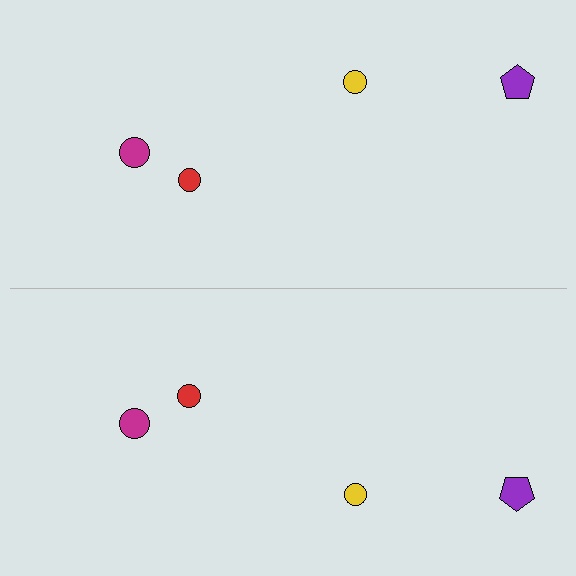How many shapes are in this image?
There are 8 shapes in this image.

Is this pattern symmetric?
Yes, this pattern has bilateral (reflection) symmetry.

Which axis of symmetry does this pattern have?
The pattern has a horizontal axis of symmetry running through the center of the image.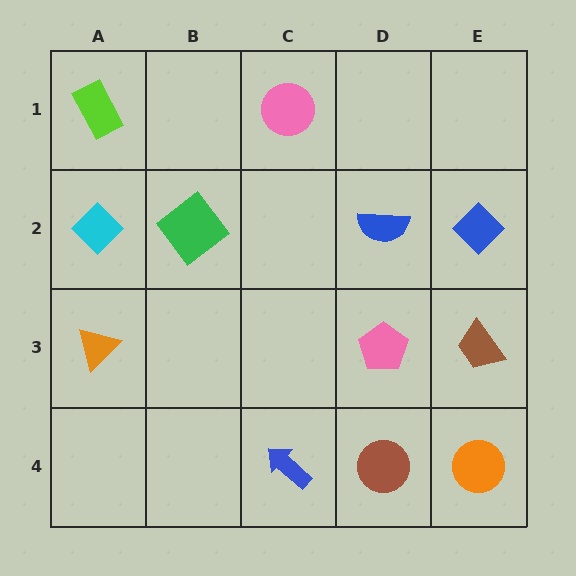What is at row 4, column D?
A brown circle.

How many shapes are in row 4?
3 shapes.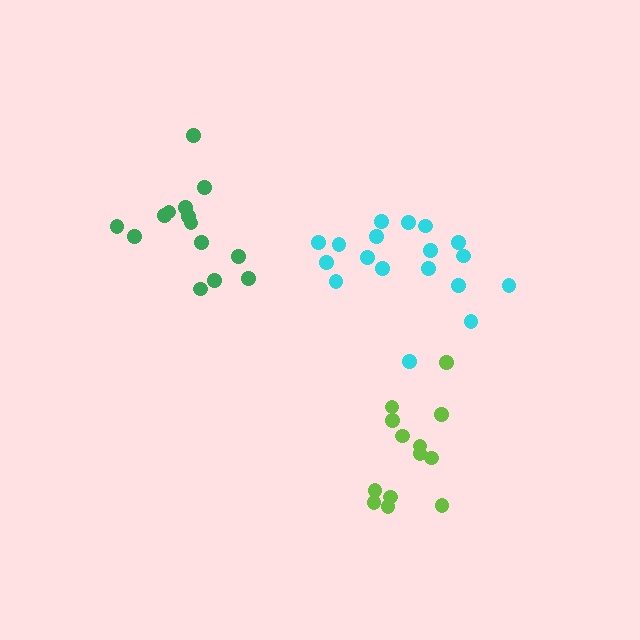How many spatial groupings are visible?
There are 3 spatial groupings.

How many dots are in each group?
Group 1: 14 dots, Group 2: 13 dots, Group 3: 18 dots (45 total).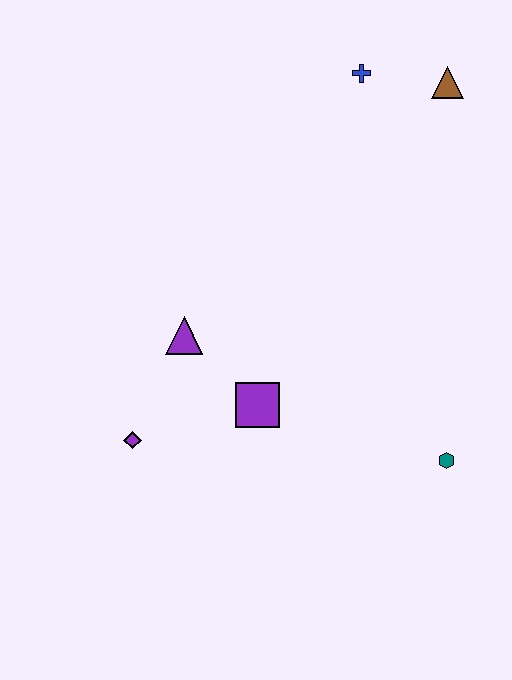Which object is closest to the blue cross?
The brown triangle is closest to the blue cross.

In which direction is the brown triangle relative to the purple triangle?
The brown triangle is to the right of the purple triangle.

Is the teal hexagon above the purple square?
No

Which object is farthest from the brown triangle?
The purple diamond is farthest from the brown triangle.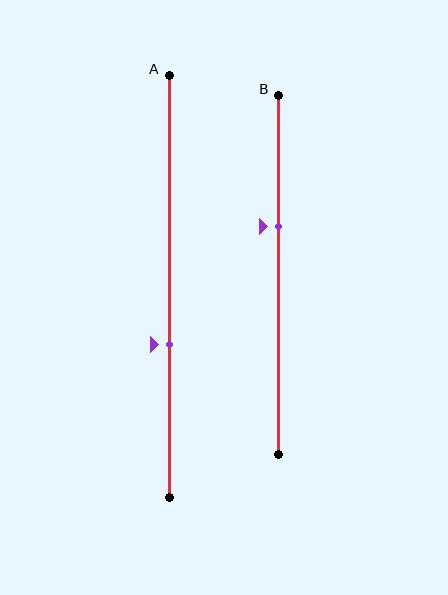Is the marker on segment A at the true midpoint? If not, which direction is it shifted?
No, the marker on segment A is shifted downward by about 14% of the segment length.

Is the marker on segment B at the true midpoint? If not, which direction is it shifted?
No, the marker on segment B is shifted upward by about 14% of the segment length.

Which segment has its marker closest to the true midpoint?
Segment B has its marker closest to the true midpoint.